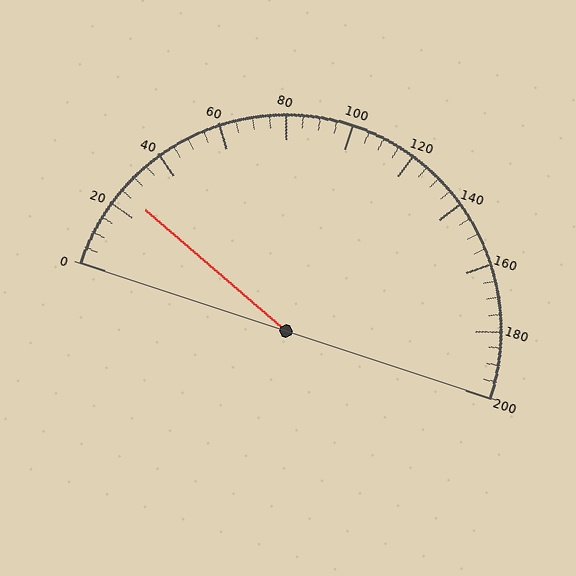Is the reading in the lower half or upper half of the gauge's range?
The reading is in the lower half of the range (0 to 200).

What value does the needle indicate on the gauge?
The needle indicates approximately 25.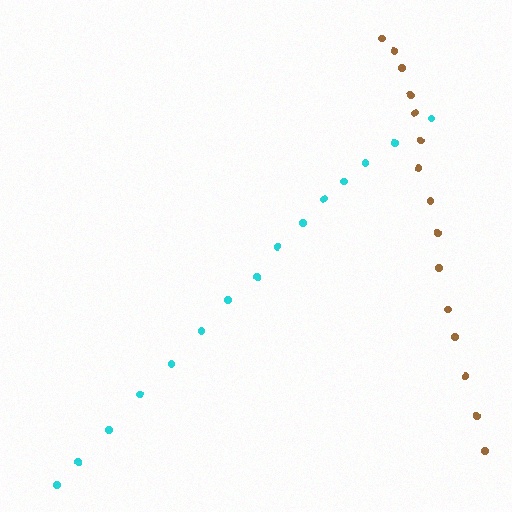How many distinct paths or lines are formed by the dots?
There are 2 distinct paths.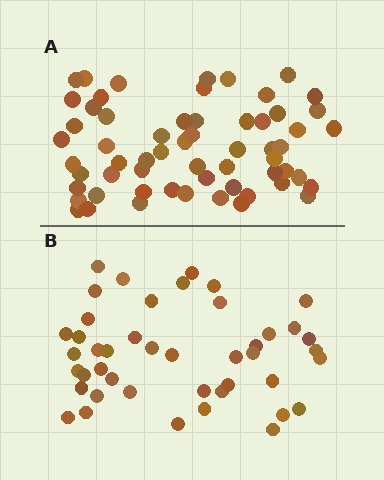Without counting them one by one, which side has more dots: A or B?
Region A (the top region) has more dots.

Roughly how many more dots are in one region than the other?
Region A has approximately 15 more dots than region B.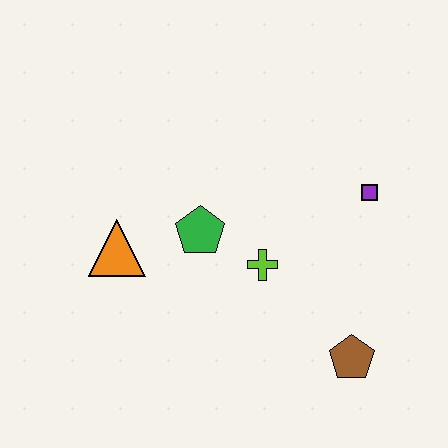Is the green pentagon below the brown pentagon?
No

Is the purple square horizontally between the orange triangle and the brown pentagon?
No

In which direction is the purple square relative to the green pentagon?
The purple square is to the right of the green pentagon.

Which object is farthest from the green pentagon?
The brown pentagon is farthest from the green pentagon.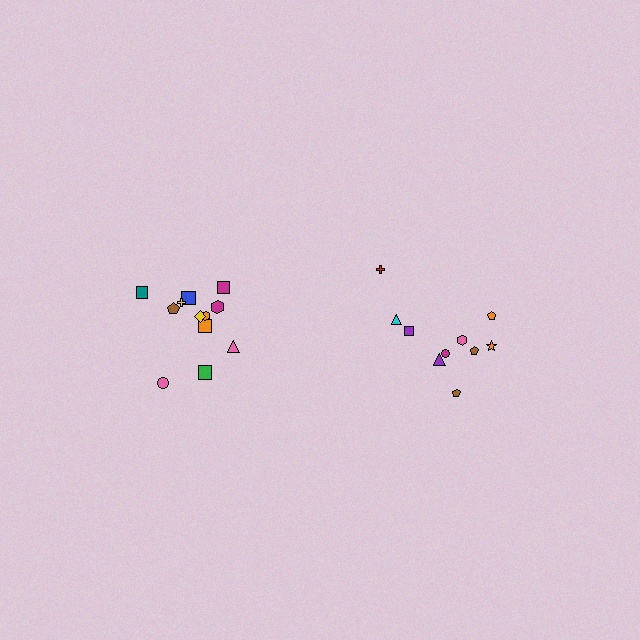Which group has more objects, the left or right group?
The left group.